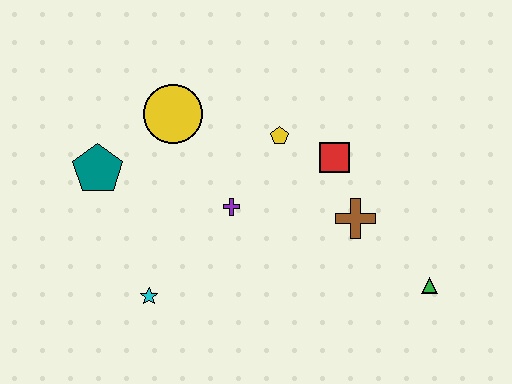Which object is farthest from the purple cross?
The green triangle is farthest from the purple cross.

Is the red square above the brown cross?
Yes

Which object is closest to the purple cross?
The yellow pentagon is closest to the purple cross.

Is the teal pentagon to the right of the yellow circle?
No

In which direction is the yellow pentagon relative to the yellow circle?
The yellow pentagon is to the right of the yellow circle.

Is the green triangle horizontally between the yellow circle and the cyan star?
No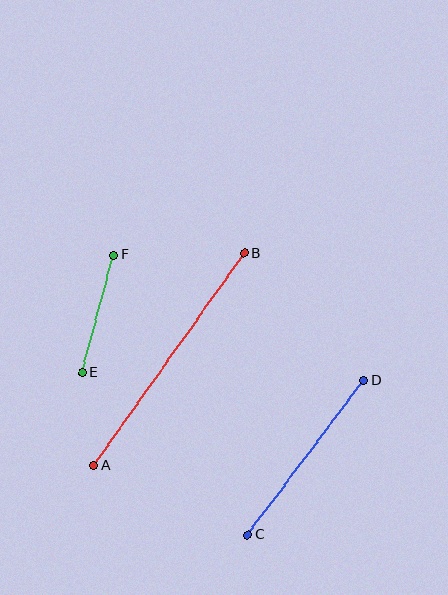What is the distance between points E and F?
The distance is approximately 122 pixels.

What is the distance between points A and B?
The distance is approximately 260 pixels.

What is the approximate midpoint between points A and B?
The midpoint is at approximately (169, 359) pixels.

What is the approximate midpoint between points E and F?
The midpoint is at approximately (98, 314) pixels.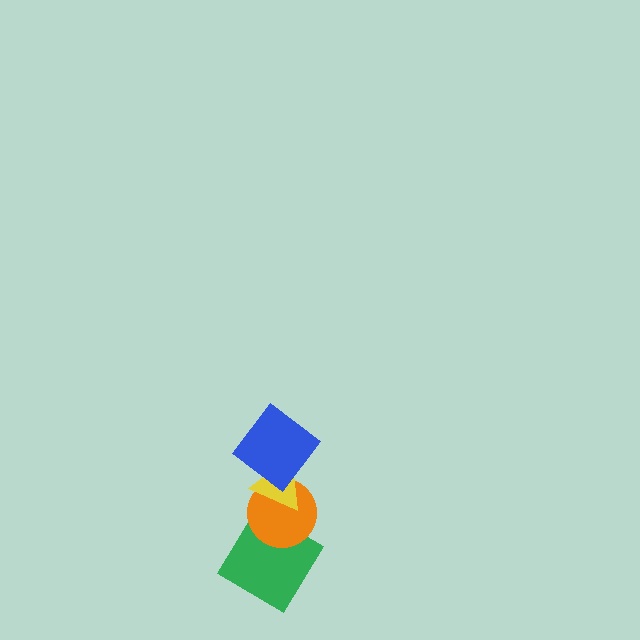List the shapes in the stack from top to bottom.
From top to bottom: the blue diamond, the yellow triangle, the orange circle, the green diamond.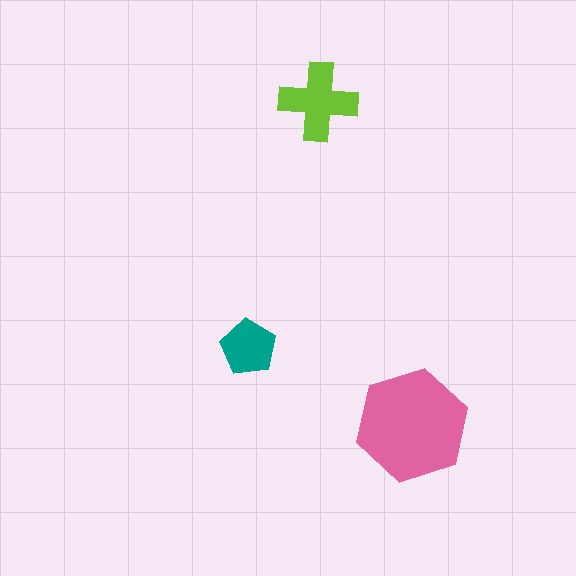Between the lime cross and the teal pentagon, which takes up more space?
The lime cross.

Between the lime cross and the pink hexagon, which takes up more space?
The pink hexagon.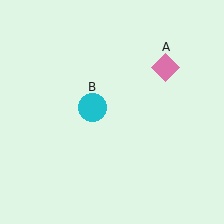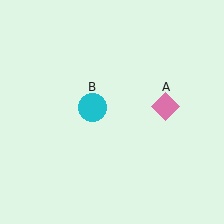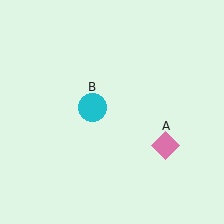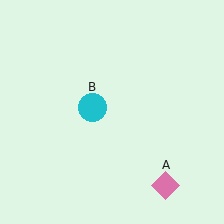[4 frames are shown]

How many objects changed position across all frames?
1 object changed position: pink diamond (object A).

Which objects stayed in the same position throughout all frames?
Cyan circle (object B) remained stationary.